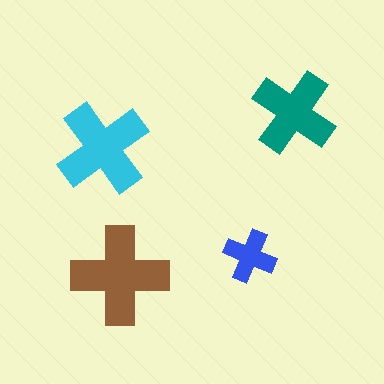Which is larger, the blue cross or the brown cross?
The brown one.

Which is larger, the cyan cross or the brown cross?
The brown one.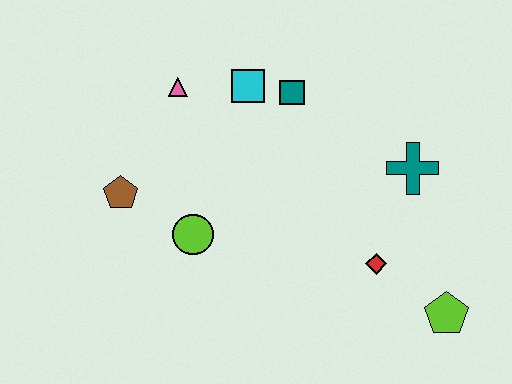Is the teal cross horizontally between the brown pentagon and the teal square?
No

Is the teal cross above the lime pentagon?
Yes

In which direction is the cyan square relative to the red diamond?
The cyan square is above the red diamond.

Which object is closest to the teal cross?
The red diamond is closest to the teal cross.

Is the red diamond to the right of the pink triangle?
Yes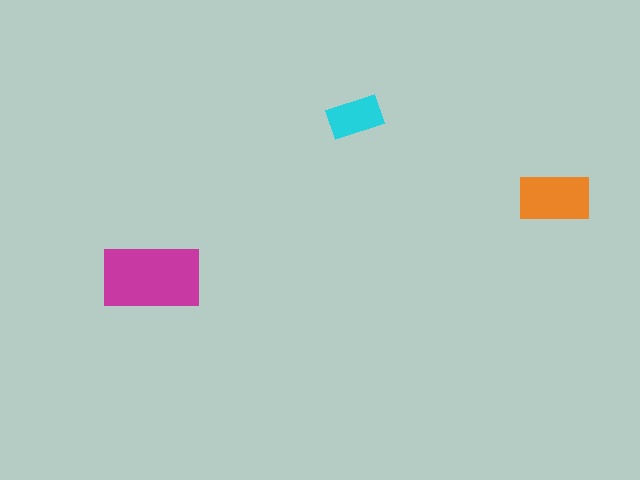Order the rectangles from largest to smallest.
the magenta one, the orange one, the cyan one.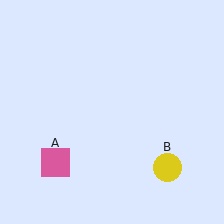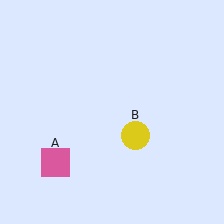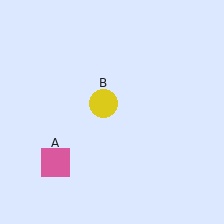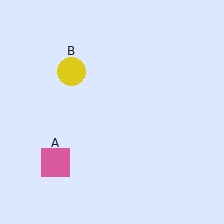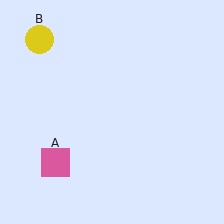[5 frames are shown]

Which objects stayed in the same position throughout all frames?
Pink square (object A) remained stationary.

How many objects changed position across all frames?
1 object changed position: yellow circle (object B).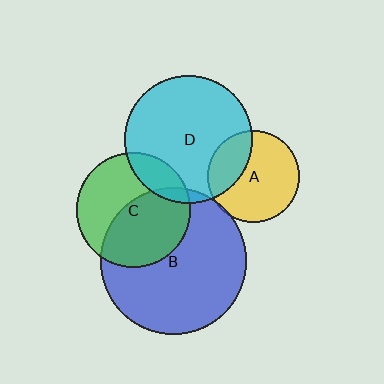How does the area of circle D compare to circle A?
Approximately 1.9 times.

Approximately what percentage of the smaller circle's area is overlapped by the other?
Approximately 15%.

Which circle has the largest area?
Circle B (blue).